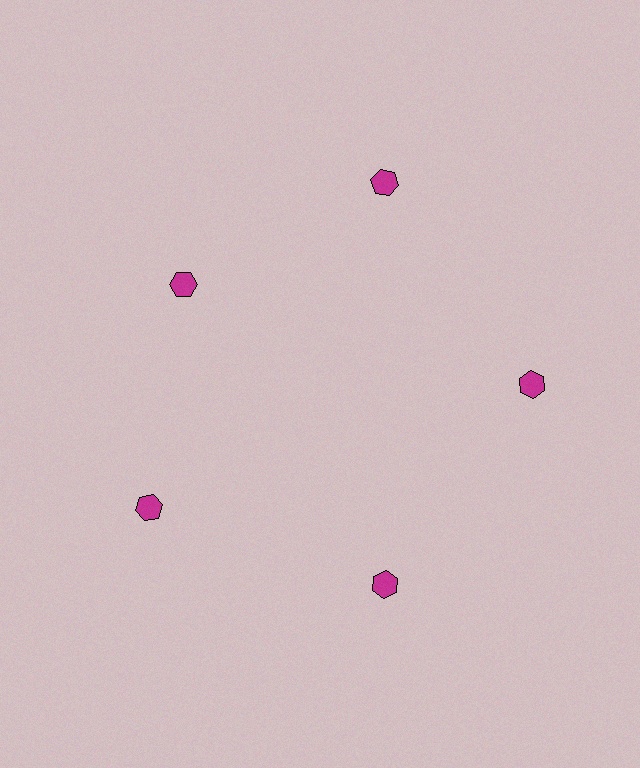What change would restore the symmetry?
The symmetry would be restored by moving it outward, back onto the ring so that all 5 hexagons sit at equal angles and equal distance from the center.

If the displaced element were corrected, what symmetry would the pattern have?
It would have 5-fold rotational symmetry — the pattern would map onto itself every 72 degrees.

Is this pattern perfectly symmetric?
No. The 5 magenta hexagons are arranged in a ring, but one element near the 10 o'clock position is pulled inward toward the center, breaking the 5-fold rotational symmetry.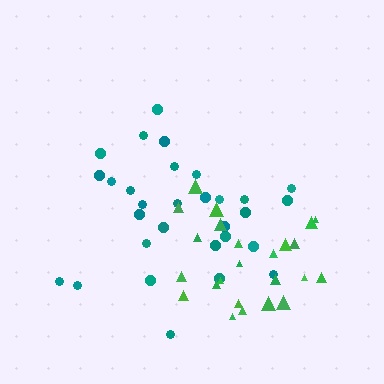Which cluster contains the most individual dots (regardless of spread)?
Teal (30).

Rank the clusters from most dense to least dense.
green, teal.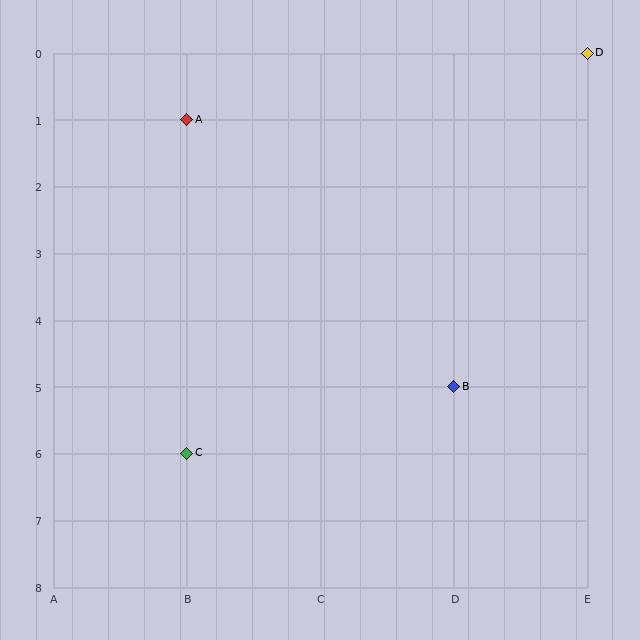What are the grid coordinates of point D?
Point D is at grid coordinates (E, 0).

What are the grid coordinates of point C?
Point C is at grid coordinates (B, 6).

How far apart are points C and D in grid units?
Points C and D are 3 columns and 6 rows apart (about 6.7 grid units diagonally).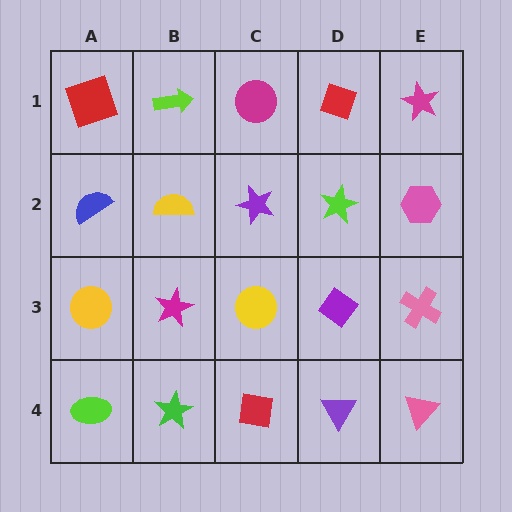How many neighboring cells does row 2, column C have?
4.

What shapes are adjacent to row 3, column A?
A blue semicircle (row 2, column A), a lime ellipse (row 4, column A), a magenta star (row 3, column B).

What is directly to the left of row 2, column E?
A lime star.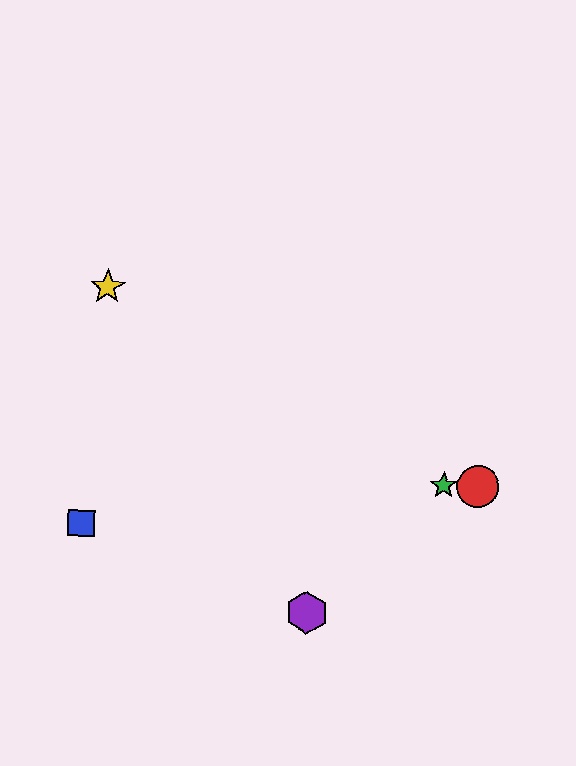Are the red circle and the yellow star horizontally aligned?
No, the red circle is at y≈486 and the yellow star is at y≈287.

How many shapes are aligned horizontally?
2 shapes (the red circle, the green star) are aligned horizontally.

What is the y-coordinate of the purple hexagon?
The purple hexagon is at y≈612.